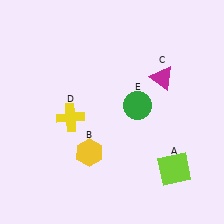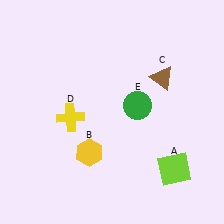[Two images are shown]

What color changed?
The triangle (C) changed from magenta in Image 1 to brown in Image 2.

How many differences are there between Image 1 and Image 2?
There is 1 difference between the two images.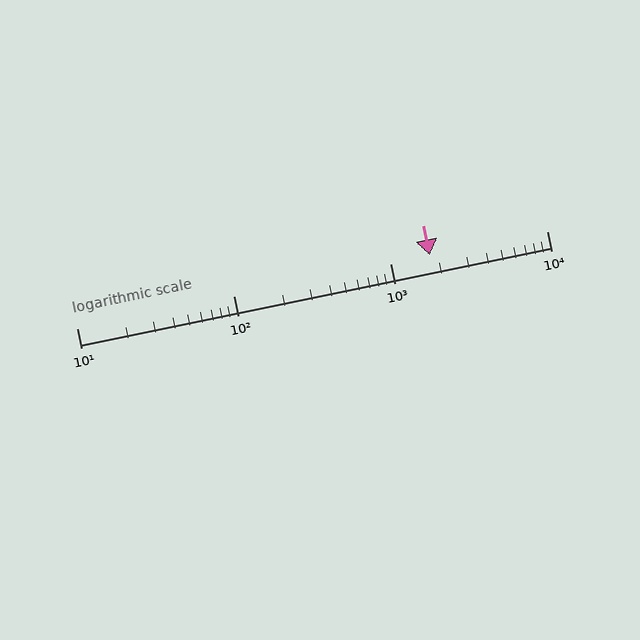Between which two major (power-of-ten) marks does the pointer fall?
The pointer is between 1000 and 10000.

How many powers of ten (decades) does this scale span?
The scale spans 3 decades, from 10 to 10000.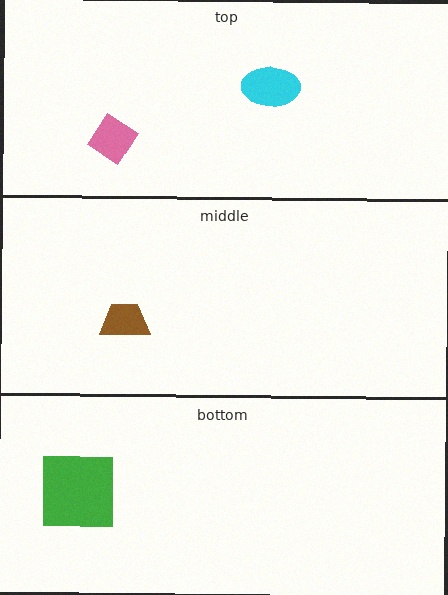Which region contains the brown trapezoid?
The middle region.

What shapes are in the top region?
The pink diamond, the cyan ellipse.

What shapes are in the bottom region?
The green square.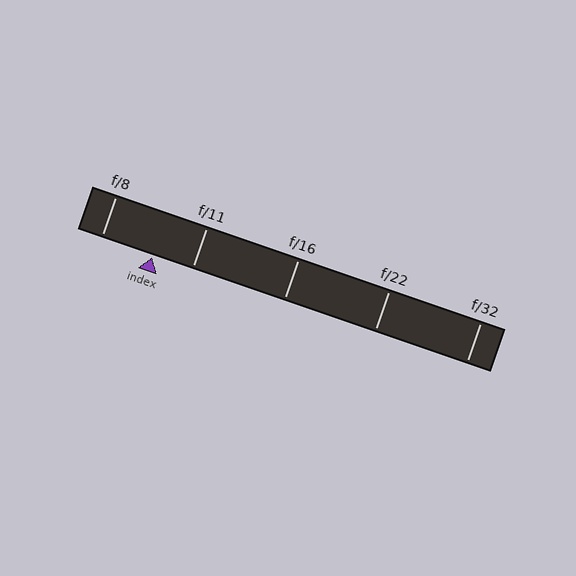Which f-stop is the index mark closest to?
The index mark is closest to f/11.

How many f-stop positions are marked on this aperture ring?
There are 5 f-stop positions marked.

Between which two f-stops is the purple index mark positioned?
The index mark is between f/8 and f/11.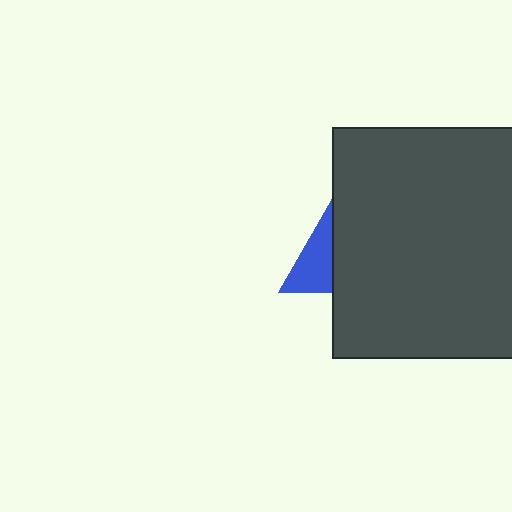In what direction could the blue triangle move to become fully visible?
The blue triangle could move left. That would shift it out from behind the dark gray square entirely.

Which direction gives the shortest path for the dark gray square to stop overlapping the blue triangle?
Moving right gives the shortest separation.